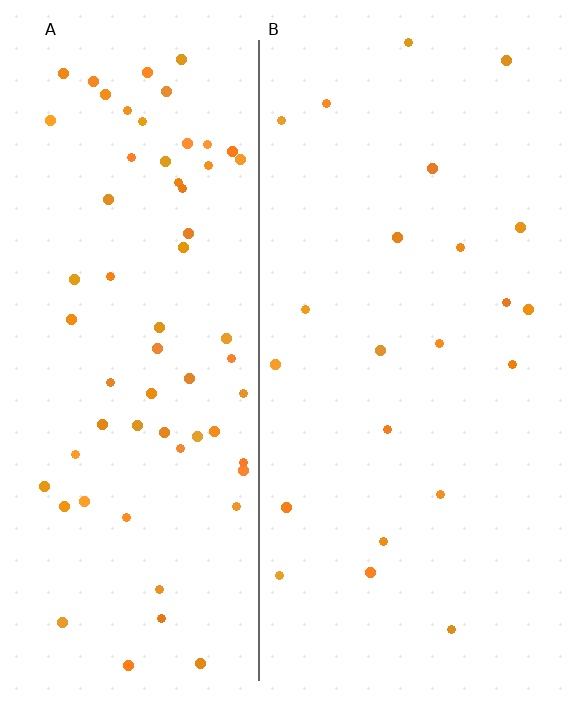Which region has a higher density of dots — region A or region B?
A (the left).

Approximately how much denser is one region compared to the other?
Approximately 3.0× — region A over region B.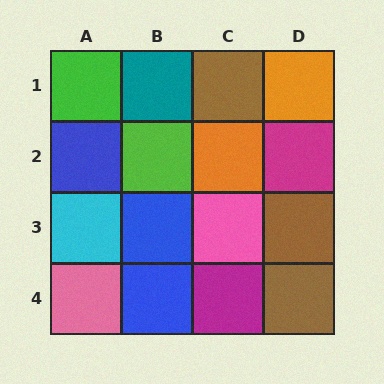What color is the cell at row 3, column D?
Brown.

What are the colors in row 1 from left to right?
Green, teal, brown, orange.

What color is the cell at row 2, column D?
Magenta.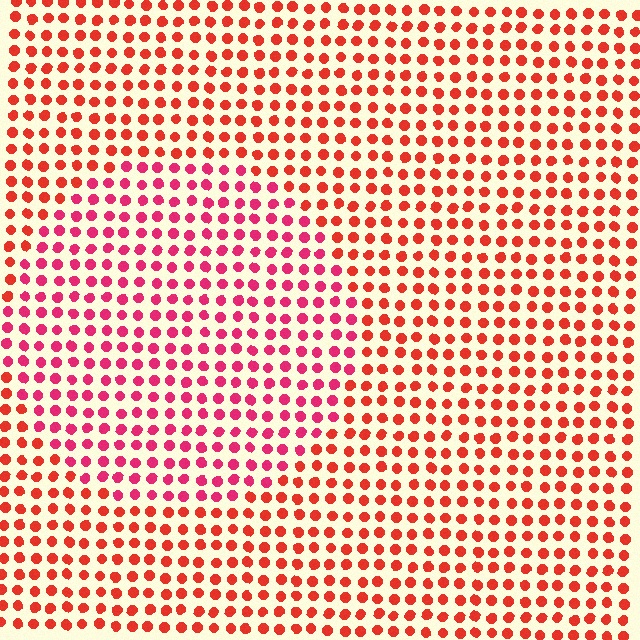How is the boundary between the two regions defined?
The boundary is defined purely by a slight shift in hue (about 27 degrees). Spacing, size, and orientation are identical on both sides.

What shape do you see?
I see a circle.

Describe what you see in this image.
The image is filled with small red elements in a uniform arrangement. A circle-shaped region is visible where the elements are tinted to a slightly different hue, forming a subtle color boundary.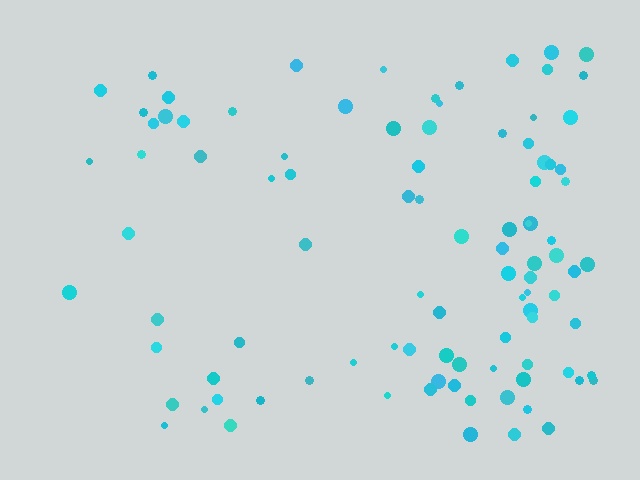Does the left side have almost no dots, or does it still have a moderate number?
Still a moderate number, just noticeably fewer than the right.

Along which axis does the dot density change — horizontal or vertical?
Horizontal.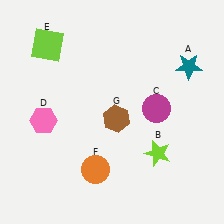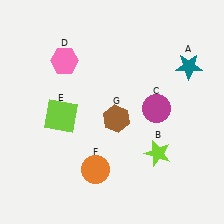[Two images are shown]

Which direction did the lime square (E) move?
The lime square (E) moved down.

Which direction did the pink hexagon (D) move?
The pink hexagon (D) moved up.